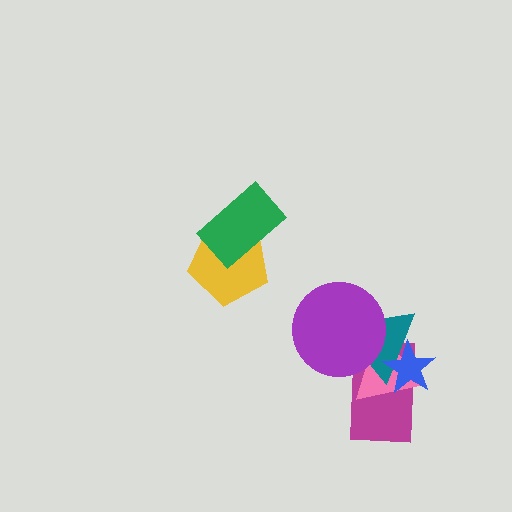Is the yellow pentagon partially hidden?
Yes, it is partially covered by another shape.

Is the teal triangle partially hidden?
Yes, it is partially covered by another shape.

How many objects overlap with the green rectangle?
1 object overlaps with the green rectangle.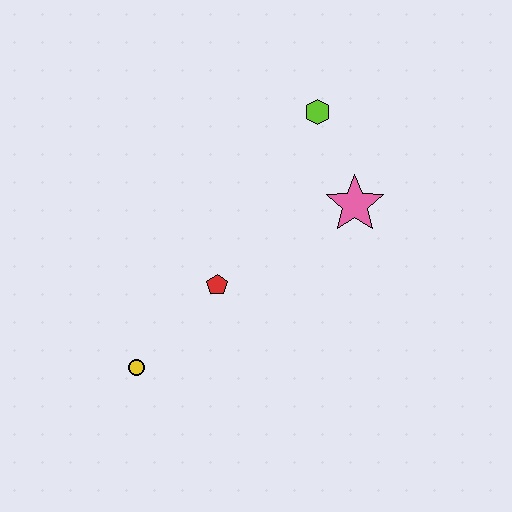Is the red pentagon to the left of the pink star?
Yes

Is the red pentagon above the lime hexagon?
No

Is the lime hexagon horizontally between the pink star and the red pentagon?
Yes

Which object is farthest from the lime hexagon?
The yellow circle is farthest from the lime hexagon.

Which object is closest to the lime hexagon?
The pink star is closest to the lime hexagon.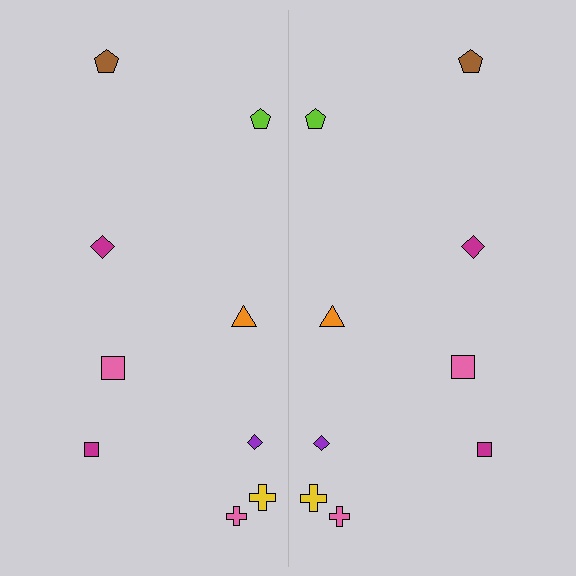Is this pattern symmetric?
Yes, this pattern has bilateral (reflection) symmetry.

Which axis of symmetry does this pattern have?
The pattern has a vertical axis of symmetry running through the center of the image.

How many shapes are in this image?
There are 18 shapes in this image.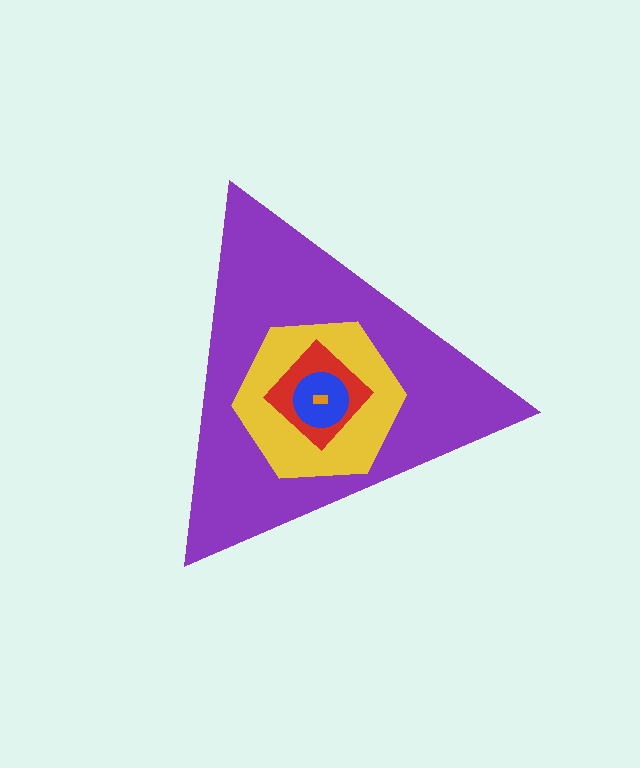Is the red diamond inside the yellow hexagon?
Yes.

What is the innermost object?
The orange rectangle.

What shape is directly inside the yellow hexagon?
The red diamond.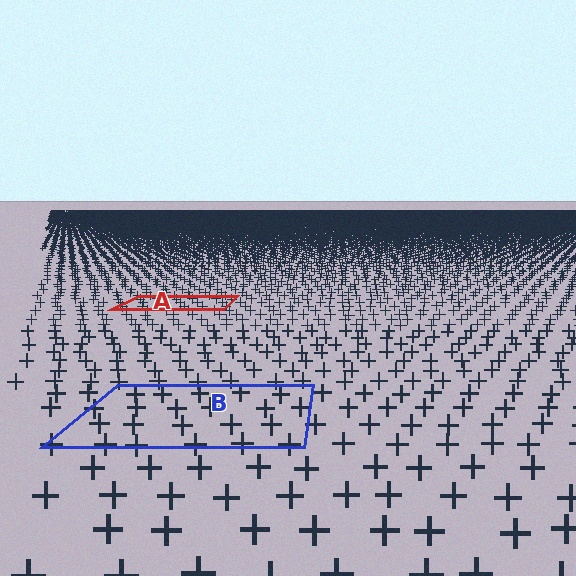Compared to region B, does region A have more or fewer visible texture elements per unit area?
Region A has more texture elements per unit area — they are packed more densely because it is farther away.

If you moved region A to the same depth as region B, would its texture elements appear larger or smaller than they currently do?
They would appear larger. At a closer depth, the same texture elements are projected at a bigger on-screen size.